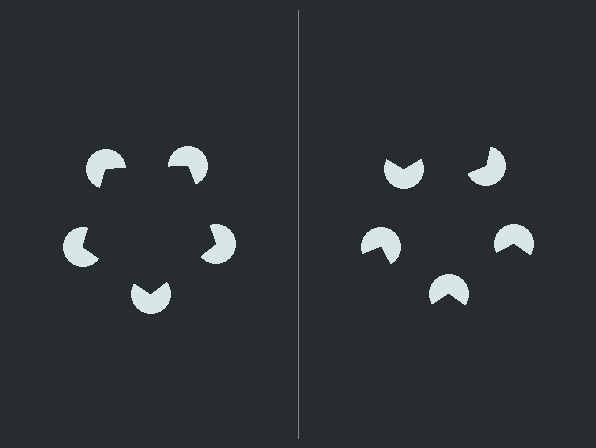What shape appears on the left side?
An illusory pentagon.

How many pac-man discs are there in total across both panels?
10 — 5 on each side.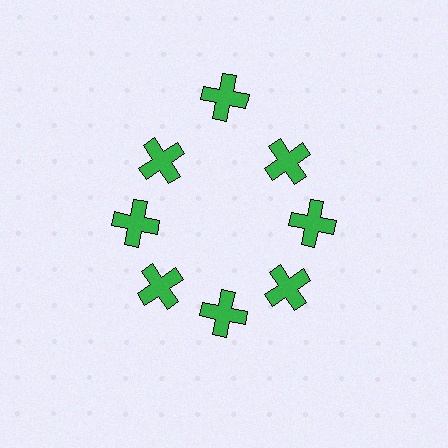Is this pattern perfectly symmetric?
No. The 8 green crosses are arranged in a ring, but one element near the 12 o'clock position is pushed outward from the center, breaking the 8-fold rotational symmetry.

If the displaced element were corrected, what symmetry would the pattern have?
It would have 8-fold rotational symmetry — the pattern would map onto itself every 45 degrees.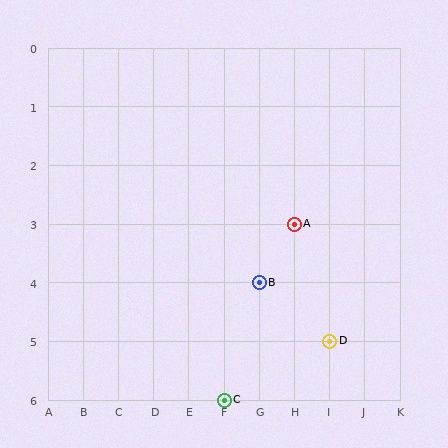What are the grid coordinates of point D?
Point D is at grid coordinates (I, 5).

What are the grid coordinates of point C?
Point C is at grid coordinates (F, 6).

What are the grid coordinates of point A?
Point A is at grid coordinates (H, 3).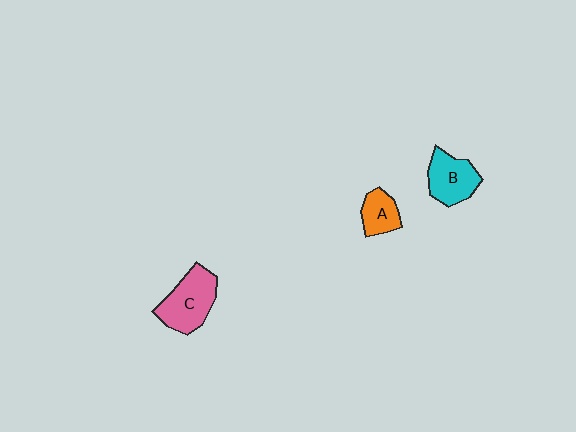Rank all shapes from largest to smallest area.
From largest to smallest: C (pink), B (cyan), A (orange).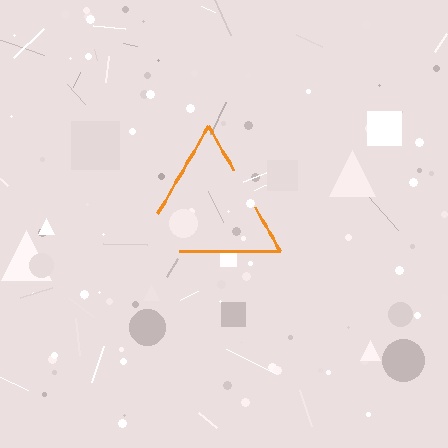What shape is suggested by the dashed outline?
The dashed outline suggests a triangle.